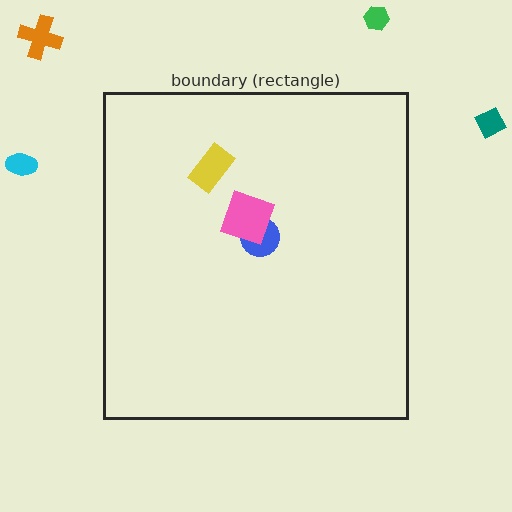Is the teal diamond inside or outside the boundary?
Outside.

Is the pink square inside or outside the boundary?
Inside.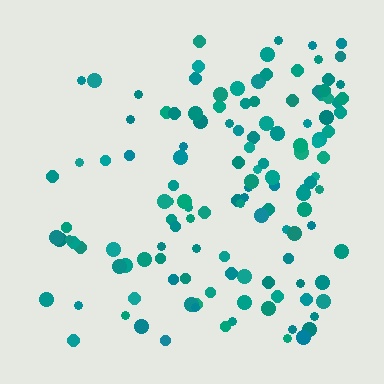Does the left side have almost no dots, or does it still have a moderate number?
Still a moderate number, just noticeably fewer than the right.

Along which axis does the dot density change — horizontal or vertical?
Horizontal.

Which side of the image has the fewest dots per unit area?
The left.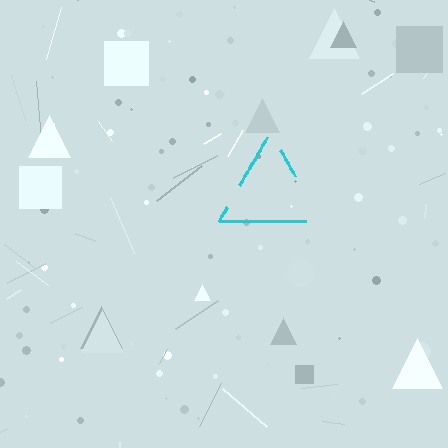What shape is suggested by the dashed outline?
The dashed outline suggests a triangle.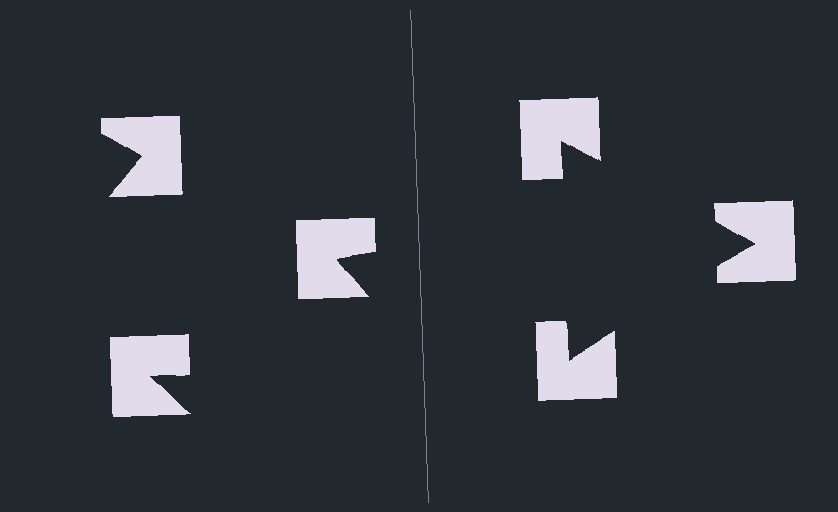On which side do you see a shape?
An illusory triangle appears on the right side. On the left side the wedge cuts are rotated, so no coherent shape forms.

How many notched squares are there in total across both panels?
6 — 3 on each side.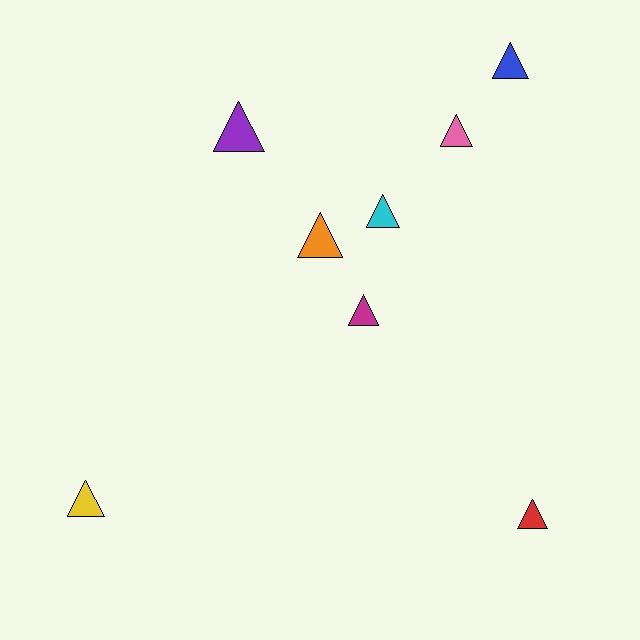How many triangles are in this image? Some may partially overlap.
There are 8 triangles.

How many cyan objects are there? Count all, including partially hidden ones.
There is 1 cyan object.